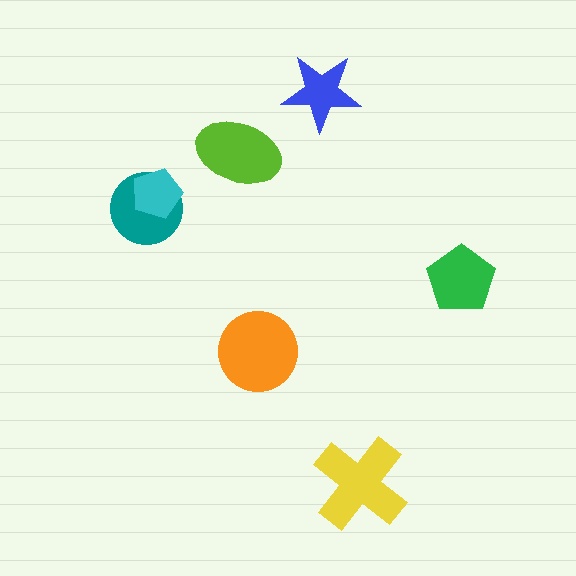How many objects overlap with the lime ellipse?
0 objects overlap with the lime ellipse.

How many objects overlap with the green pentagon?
0 objects overlap with the green pentagon.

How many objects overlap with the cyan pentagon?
1 object overlaps with the cyan pentagon.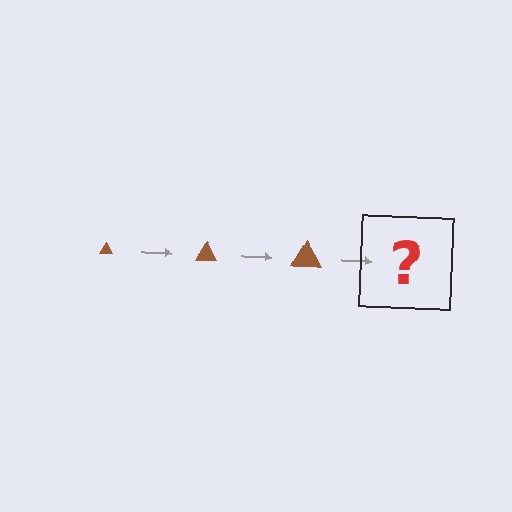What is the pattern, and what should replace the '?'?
The pattern is that the triangle gets progressively larger each step. The '?' should be a brown triangle, larger than the previous one.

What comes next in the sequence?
The next element should be a brown triangle, larger than the previous one.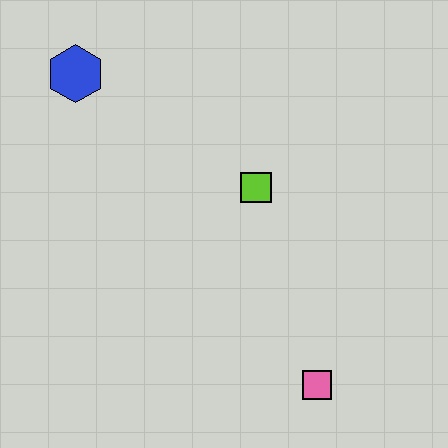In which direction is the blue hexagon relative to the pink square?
The blue hexagon is above the pink square.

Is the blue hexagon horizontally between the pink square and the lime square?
No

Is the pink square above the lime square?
No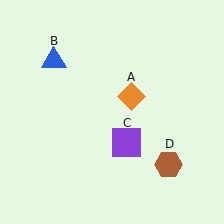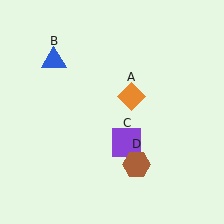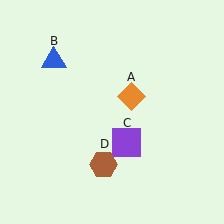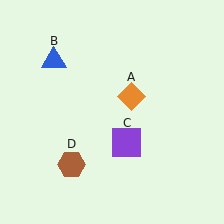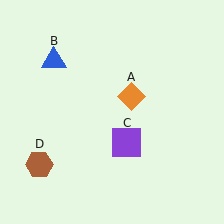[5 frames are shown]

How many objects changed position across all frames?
1 object changed position: brown hexagon (object D).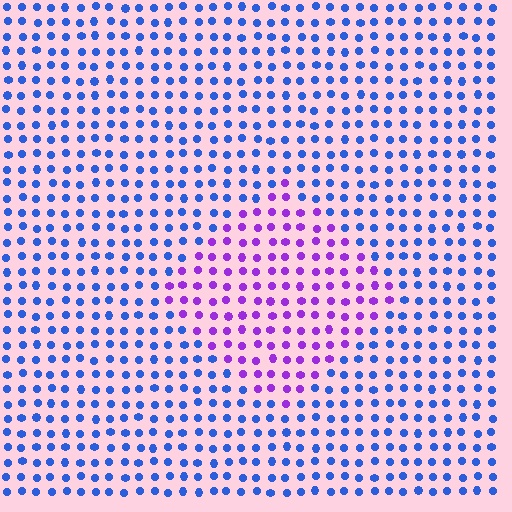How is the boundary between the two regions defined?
The boundary is defined purely by a slight shift in hue (about 55 degrees). Spacing, size, and orientation are identical on both sides.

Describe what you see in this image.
The image is filled with small blue elements in a uniform arrangement. A diamond-shaped region is visible where the elements are tinted to a slightly different hue, forming a subtle color boundary.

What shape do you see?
I see a diamond.